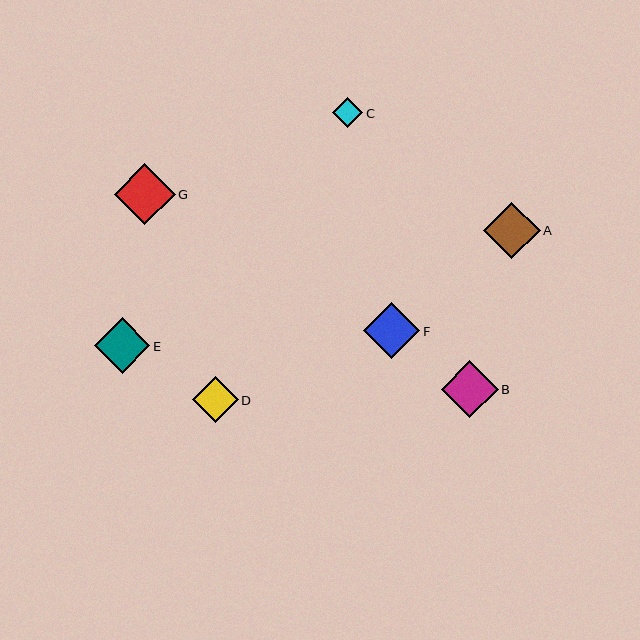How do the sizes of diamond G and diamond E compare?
Diamond G and diamond E are approximately the same size.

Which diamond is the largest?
Diamond G is the largest with a size of approximately 61 pixels.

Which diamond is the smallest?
Diamond C is the smallest with a size of approximately 30 pixels.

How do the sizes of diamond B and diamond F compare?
Diamond B and diamond F are approximately the same size.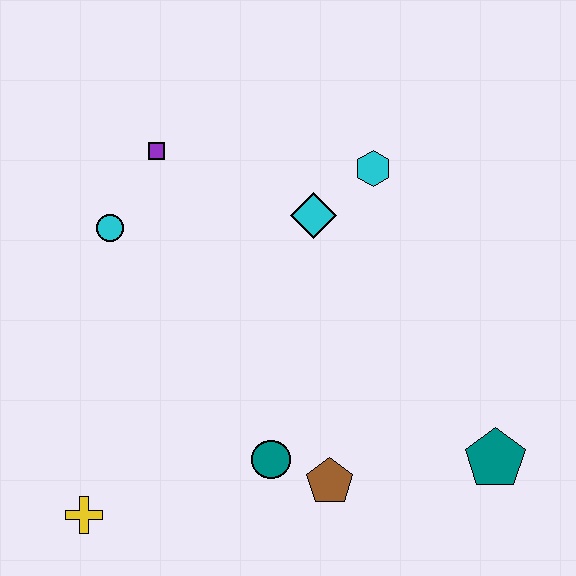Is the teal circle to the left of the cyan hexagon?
Yes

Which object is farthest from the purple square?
The teal pentagon is farthest from the purple square.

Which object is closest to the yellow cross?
The teal circle is closest to the yellow cross.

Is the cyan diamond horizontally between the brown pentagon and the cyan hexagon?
No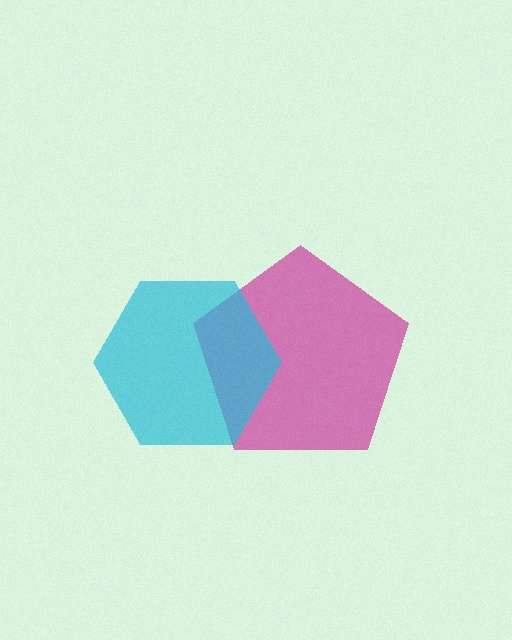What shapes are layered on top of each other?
The layered shapes are: a magenta pentagon, a cyan hexagon.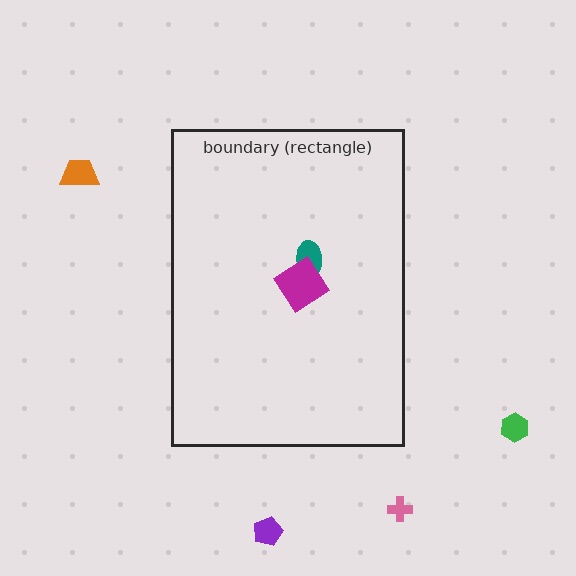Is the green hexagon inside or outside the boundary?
Outside.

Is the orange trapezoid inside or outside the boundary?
Outside.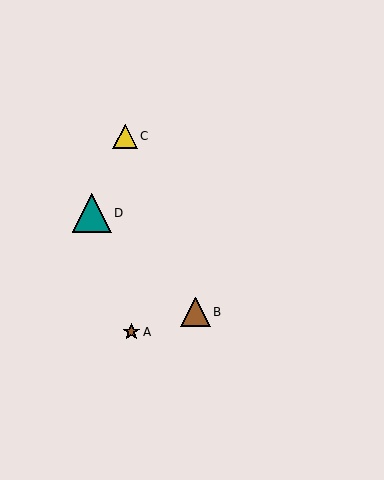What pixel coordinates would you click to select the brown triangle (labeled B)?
Click at (196, 312) to select the brown triangle B.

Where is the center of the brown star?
The center of the brown star is at (131, 332).